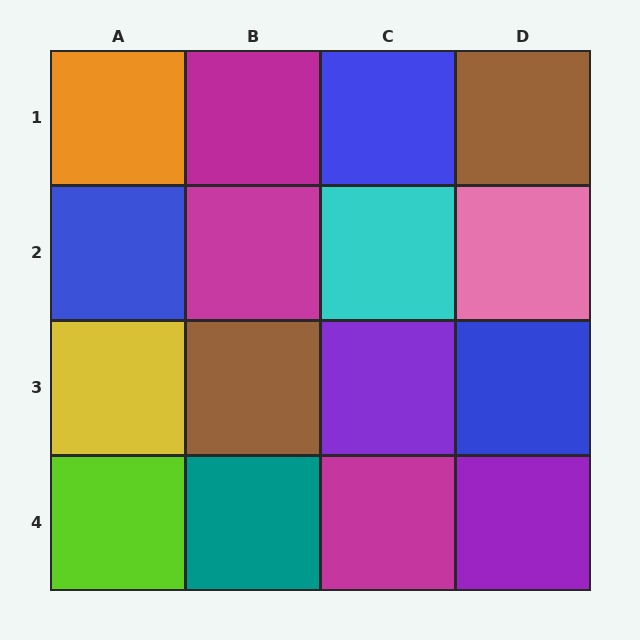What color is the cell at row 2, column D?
Pink.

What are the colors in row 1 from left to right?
Orange, magenta, blue, brown.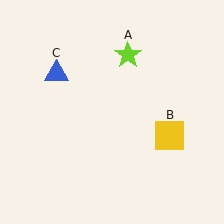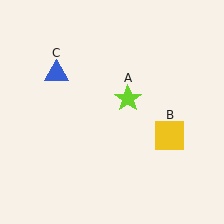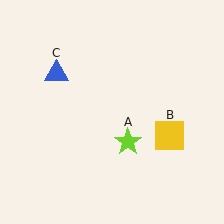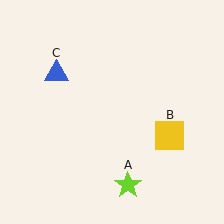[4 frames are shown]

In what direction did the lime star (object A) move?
The lime star (object A) moved down.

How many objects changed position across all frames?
1 object changed position: lime star (object A).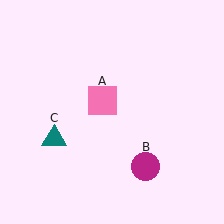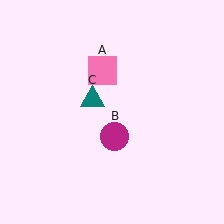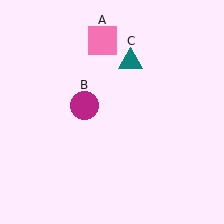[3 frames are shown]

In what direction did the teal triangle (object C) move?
The teal triangle (object C) moved up and to the right.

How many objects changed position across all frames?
3 objects changed position: pink square (object A), magenta circle (object B), teal triangle (object C).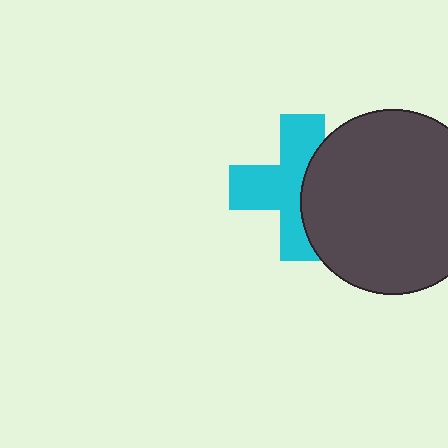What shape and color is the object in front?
The object in front is a dark gray circle.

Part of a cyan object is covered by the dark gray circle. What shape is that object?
It is a cross.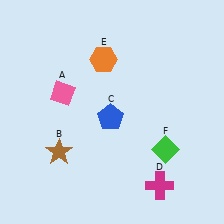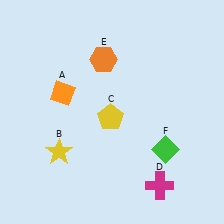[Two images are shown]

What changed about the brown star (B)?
In Image 1, B is brown. In Image 2, it changed to yellow.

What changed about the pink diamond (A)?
In Image 1, A is pink. In Image 2, it changed to orange.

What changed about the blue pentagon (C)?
In Image 1, C is blue. In Image 2, it changed to yellow.